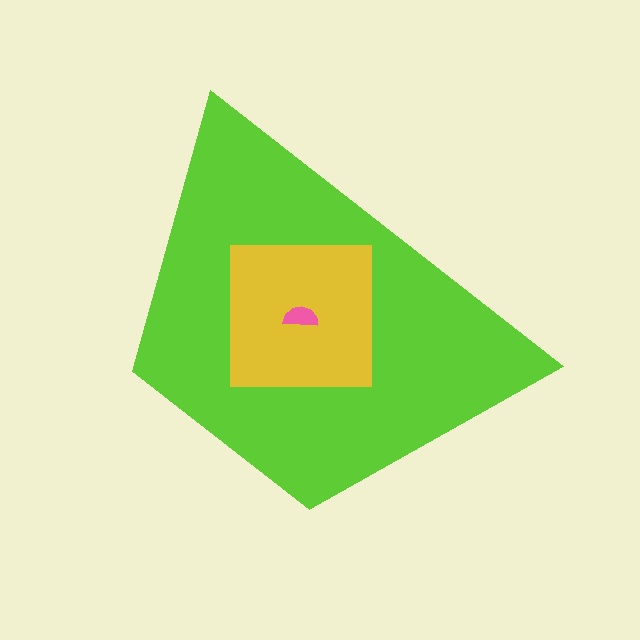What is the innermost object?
The pink semicircle.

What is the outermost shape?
The lime trapezoid.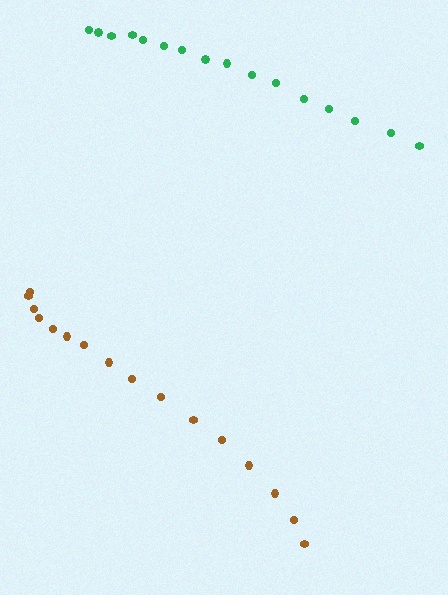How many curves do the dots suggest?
There are 2 distinct paths.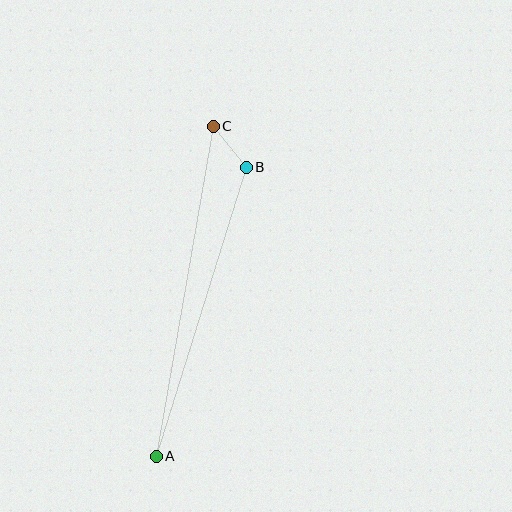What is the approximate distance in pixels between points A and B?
The distance between A and B is approximately 303 pixels.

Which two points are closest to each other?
Points B and C are closest to each other.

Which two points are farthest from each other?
Points A and C are farthest from each other.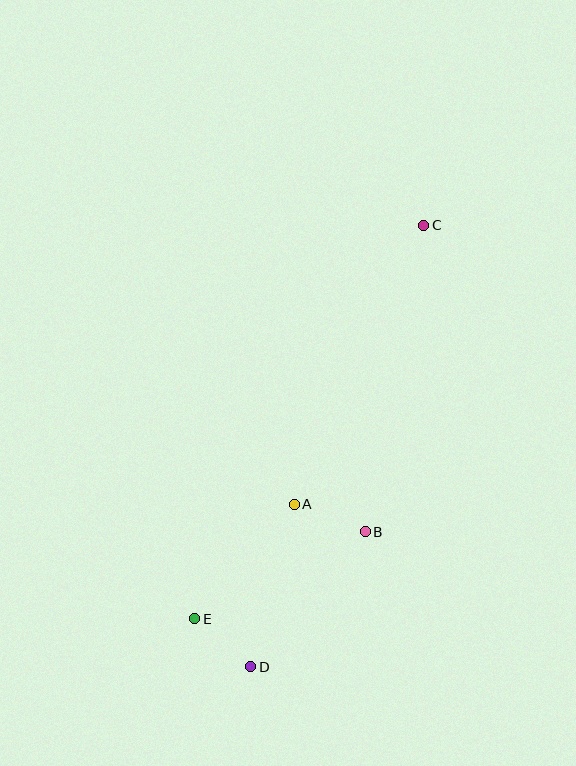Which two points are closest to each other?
Points D and E are closest to each other.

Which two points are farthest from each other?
Points C and D are farthest from each other.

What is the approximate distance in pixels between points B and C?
The distance between B and C is approximately 312 pixels.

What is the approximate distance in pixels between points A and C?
The distance between A and C is approximately 308 pixels.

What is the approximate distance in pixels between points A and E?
The distance between A and E is approximately 152 pixels.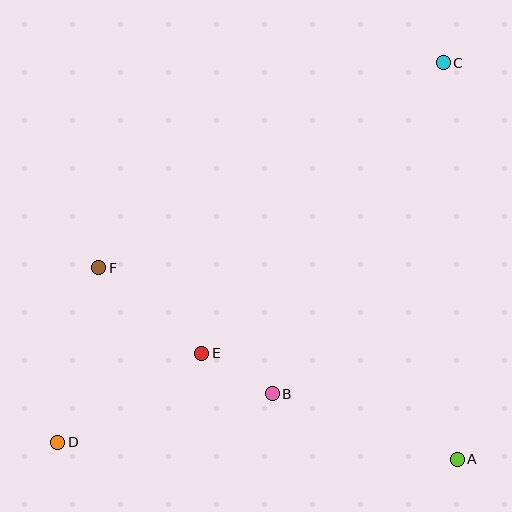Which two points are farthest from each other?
Points C and D are farthest from each other.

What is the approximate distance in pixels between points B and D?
The distance between B and D is approximately 220 pixels.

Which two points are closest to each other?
Points B and E are closest to each other.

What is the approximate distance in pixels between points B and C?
The distance between B and C is approximately 373 pixels.